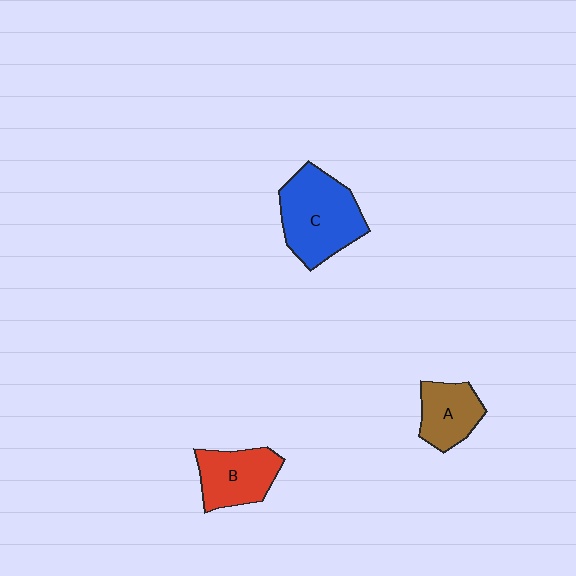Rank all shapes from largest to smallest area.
From largest to smallest: C (blue), B (red), A (brown).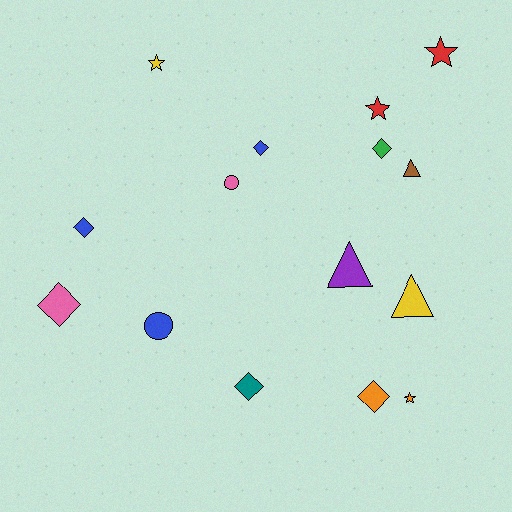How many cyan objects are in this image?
There are no cyan objects.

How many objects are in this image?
There are 15 objects.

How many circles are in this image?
There are 2 circles.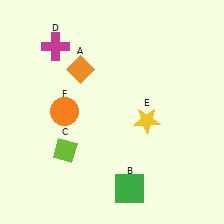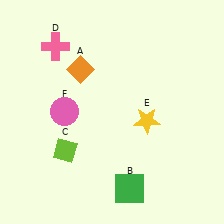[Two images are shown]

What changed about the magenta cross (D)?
In Image 1, D is magenta. In Image 2, it changed to pink.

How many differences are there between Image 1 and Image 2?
There are 2 differences between the two images.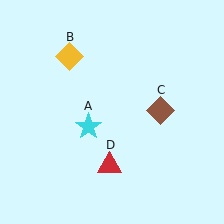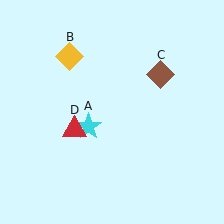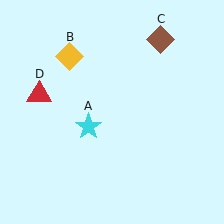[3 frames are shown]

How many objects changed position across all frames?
2 objects changed position: brown diamond (object C), red triangle (object D).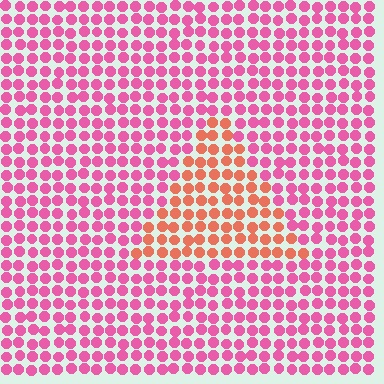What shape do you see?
I see a triangle.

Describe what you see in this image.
The image is filled with small pink elements in a uniform arrangement. A triangle-shaped region is visible where the elements are tinted to a slightly different hue, forming a subtle color boundary.